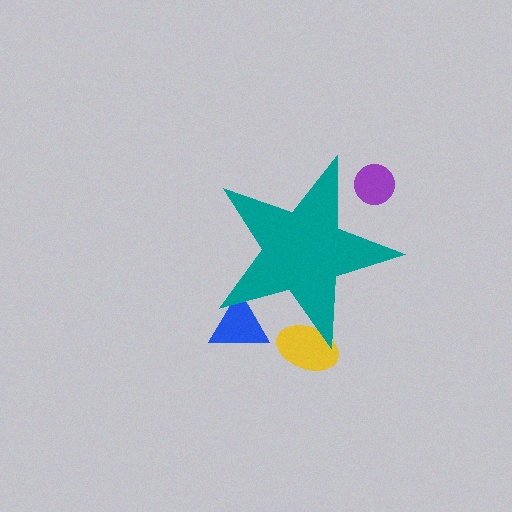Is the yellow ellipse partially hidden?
Yes, the yellow ellipse is partially hidden behind the teal star.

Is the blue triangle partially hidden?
Yes, the blue triangle is partially hidden behind the teal star.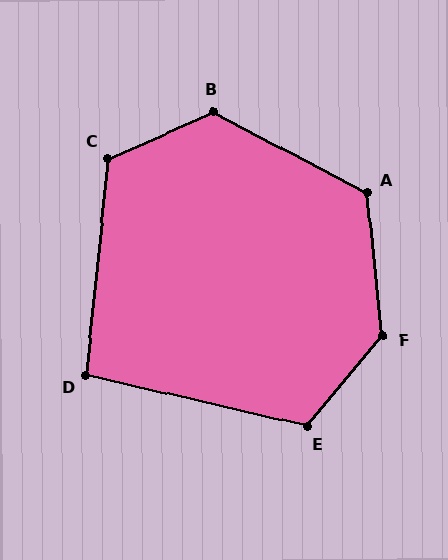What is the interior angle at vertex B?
Approximately 129 degrees (obtuse).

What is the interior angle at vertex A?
Approximately 124 degrees (obtuse).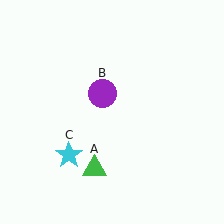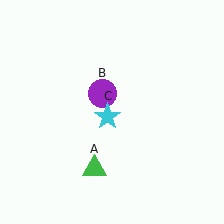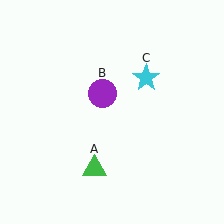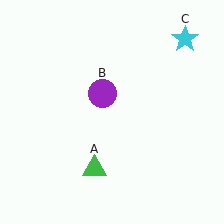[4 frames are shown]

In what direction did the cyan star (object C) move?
The cyan star (object C) moved up and to the right.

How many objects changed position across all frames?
1 object changed position: cyan star (object C).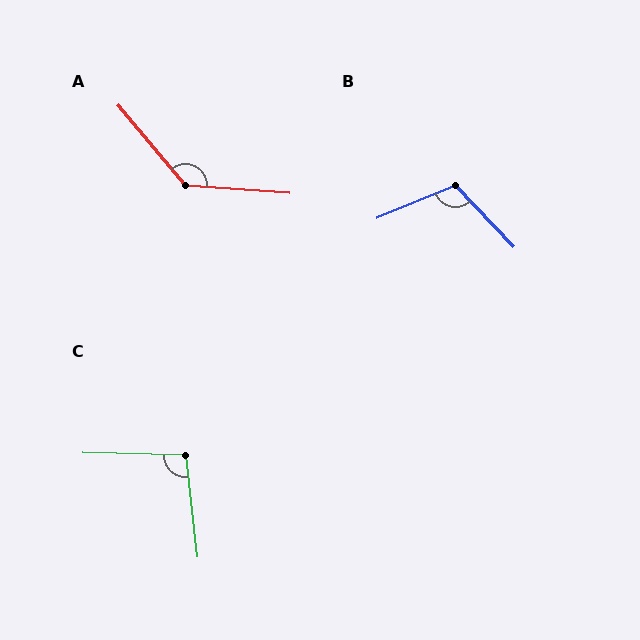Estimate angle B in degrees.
Approximately 111 degrees.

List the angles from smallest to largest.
C (98°), B (111°), A (134°).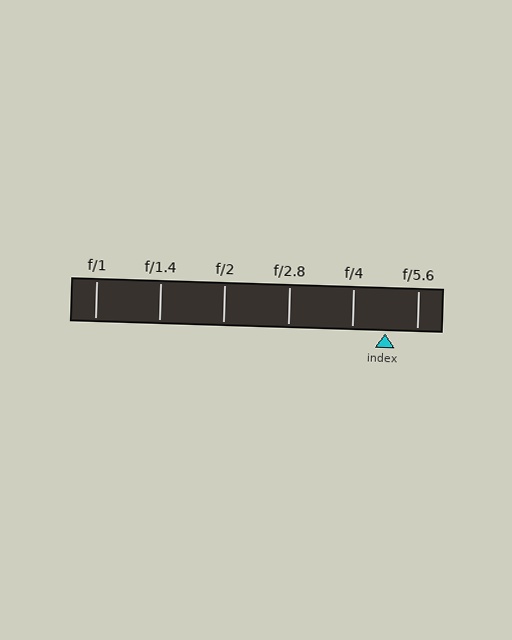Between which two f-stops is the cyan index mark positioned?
The index mark is between f/4 and f/5.6.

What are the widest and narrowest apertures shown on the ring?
The widest aperture shown is f/1 and the narrowest is f/5.6.